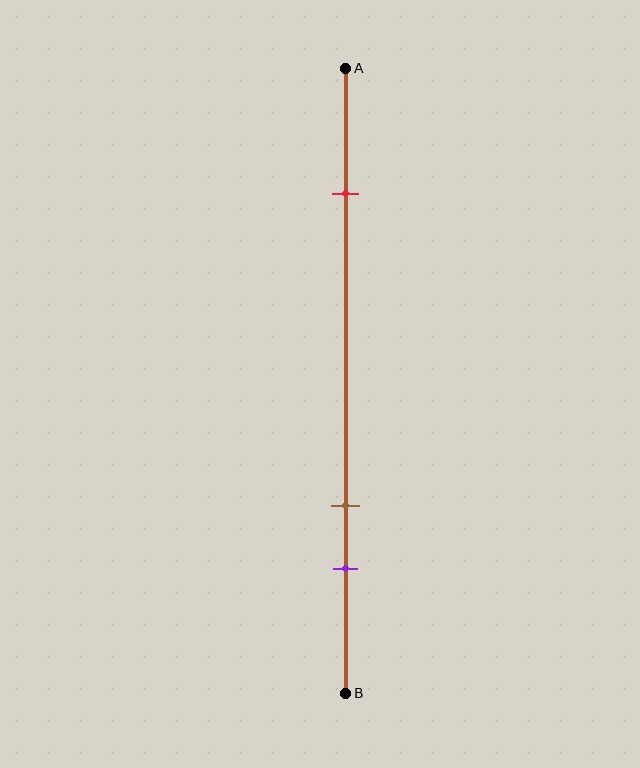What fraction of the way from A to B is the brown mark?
The brown mark is approximately 70% (0.7) of the way from A to B.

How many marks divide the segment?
There are 3 marks dividing the segment.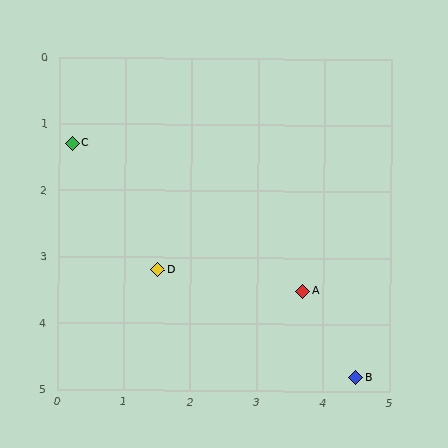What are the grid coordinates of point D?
Point D is at approximately (1.5, 3.2).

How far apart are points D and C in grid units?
Points D and C are about 2.3 grid units apart.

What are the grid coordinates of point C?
Point C is at approximately (0.2, 1.3).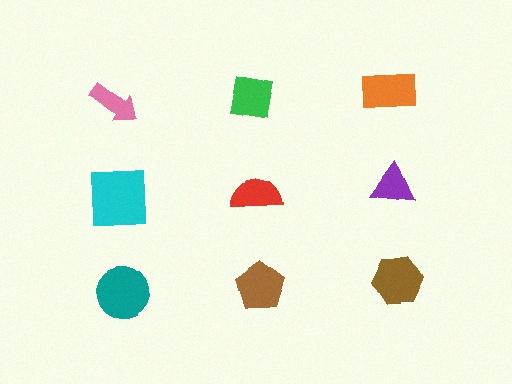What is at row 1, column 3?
An orange rectangle.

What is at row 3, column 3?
A brown hexagon.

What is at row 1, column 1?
A pink arrow.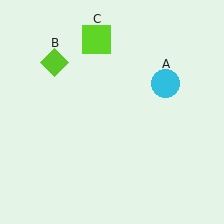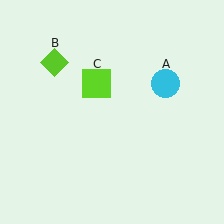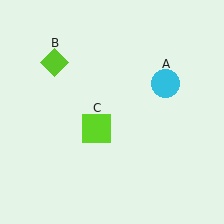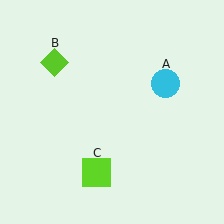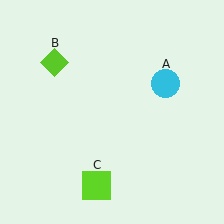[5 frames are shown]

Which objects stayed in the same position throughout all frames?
Cyan circle (object A) and lime diamond (object B) remained stationary.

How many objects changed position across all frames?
1 object changed position: lime square (object C).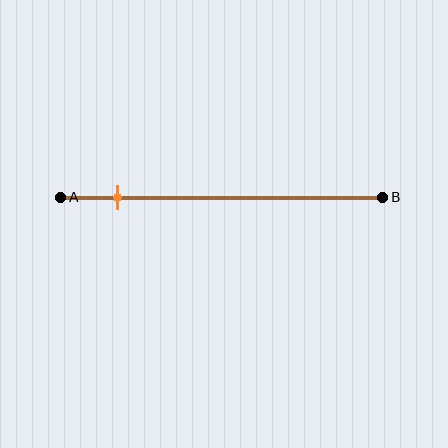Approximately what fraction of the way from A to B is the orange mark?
The orange mark is approximately 20% of the way from A to B.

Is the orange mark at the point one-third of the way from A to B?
No, the mark is at about 20% from A, not at the 33% one-third point.